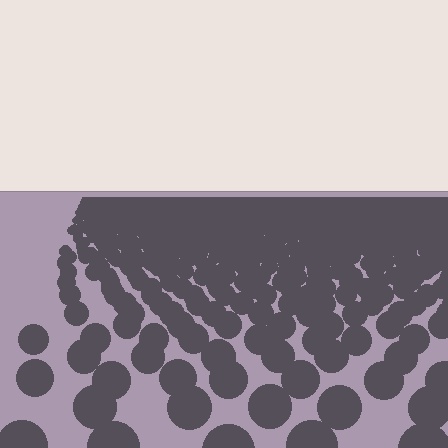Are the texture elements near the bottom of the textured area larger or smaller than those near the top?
Larger. Near the bottom, elements are closer to the viewer and appear at a bigger on-screen size.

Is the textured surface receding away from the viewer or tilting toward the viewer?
The surface is receding away from the viewer. Texture elements get smaller and denser toward the top.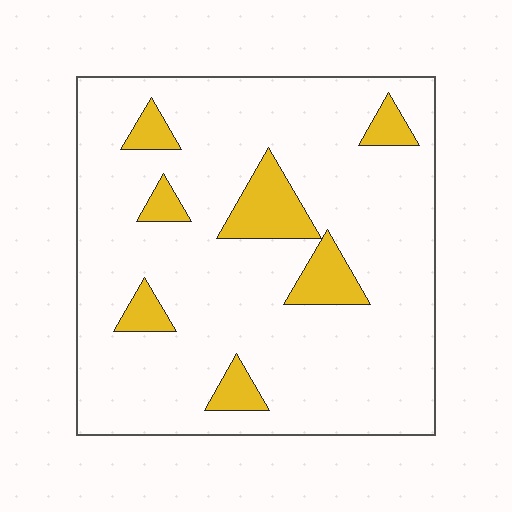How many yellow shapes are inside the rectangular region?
7.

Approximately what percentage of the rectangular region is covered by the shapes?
Approximately 15%.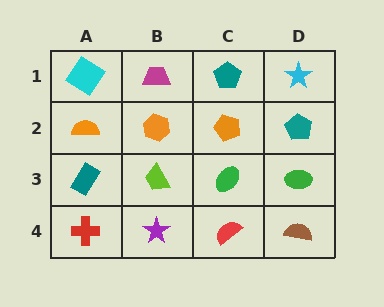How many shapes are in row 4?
4 shapes.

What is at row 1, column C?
A teal pentagon.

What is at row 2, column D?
A teal pentagon.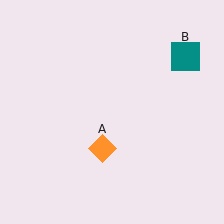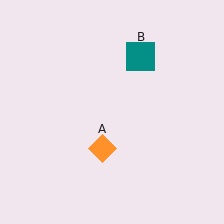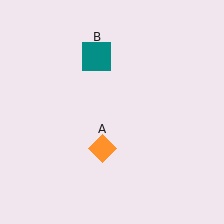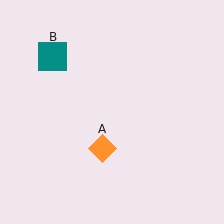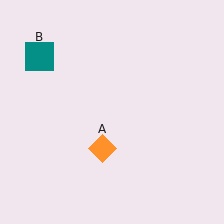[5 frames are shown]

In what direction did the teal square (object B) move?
The teal square (object B) moved left.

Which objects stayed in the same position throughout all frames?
Orange diamond (object A) remained stationary.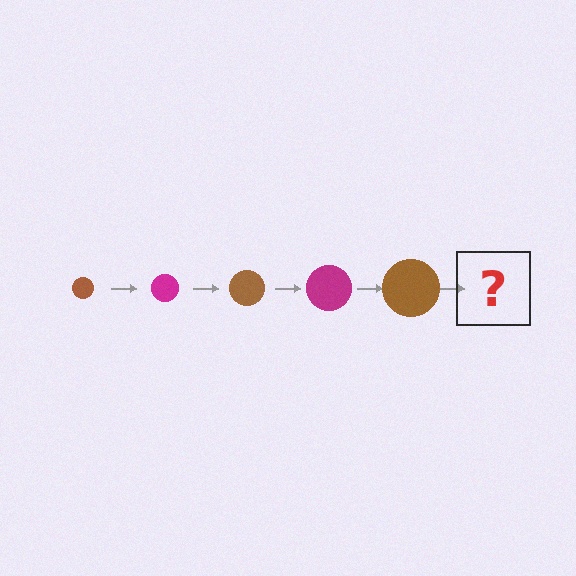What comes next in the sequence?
The next element should be a magenta circle, larger than the previous one.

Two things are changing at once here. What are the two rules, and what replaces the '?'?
The two rules are that the circle grows larger each step and the color cycles through brown and magenta. The '?' should be a magenta circle, larger than the previous one.